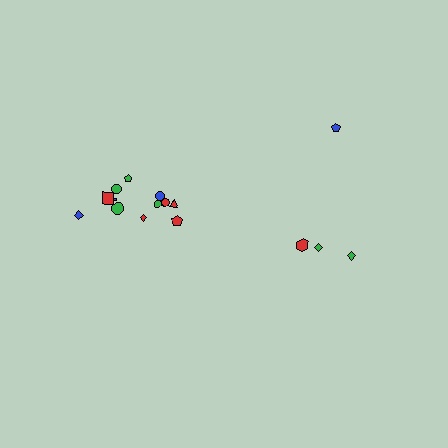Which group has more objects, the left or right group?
The left group.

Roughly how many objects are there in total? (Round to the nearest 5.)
Roughly 15 objects in total.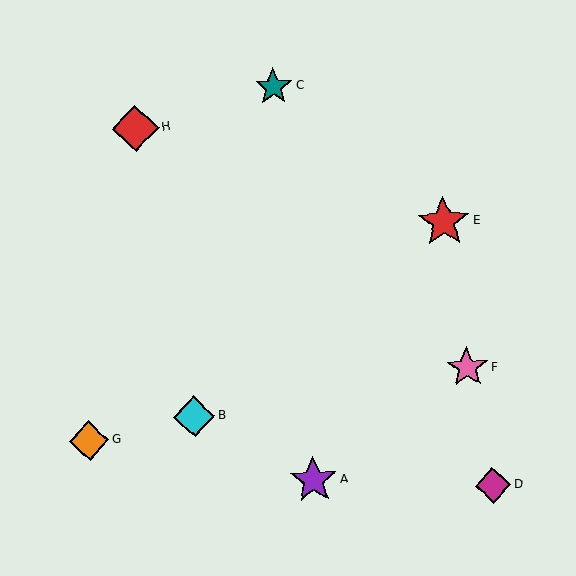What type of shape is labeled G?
Shape G is an orange diamond.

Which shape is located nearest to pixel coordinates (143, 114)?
The red diamond (labeled H) at (135, 128) is nearest to that location.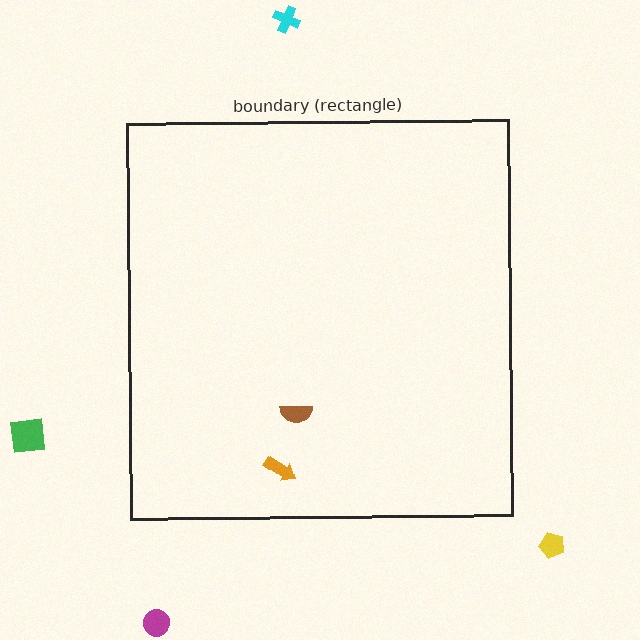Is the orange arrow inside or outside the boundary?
Inside.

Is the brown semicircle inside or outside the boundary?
Inside.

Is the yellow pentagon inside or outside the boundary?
Outside.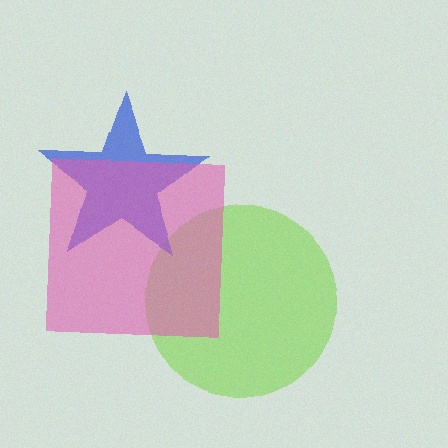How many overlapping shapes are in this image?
There are 3 overlapping shapes in the image.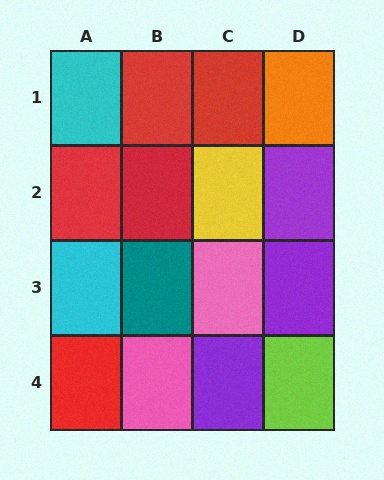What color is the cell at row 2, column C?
Yellow.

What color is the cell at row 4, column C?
Purple.